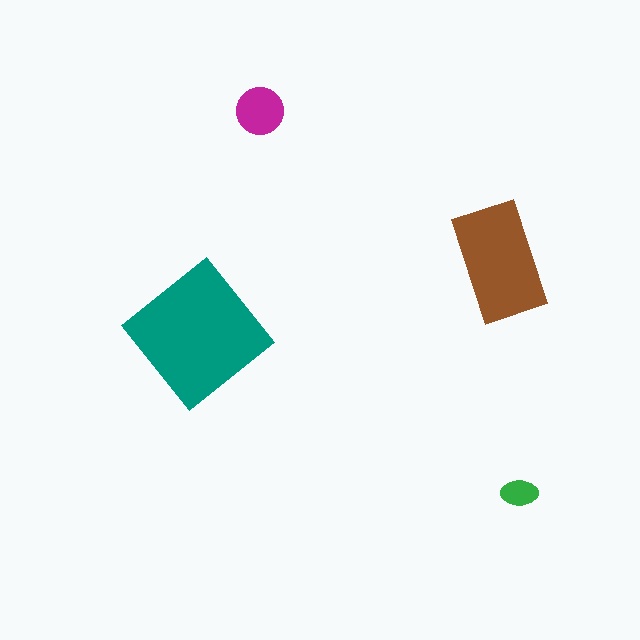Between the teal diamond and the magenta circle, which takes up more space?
The teal diamond.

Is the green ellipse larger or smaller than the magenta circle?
Smaller.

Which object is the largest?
The teal diamond.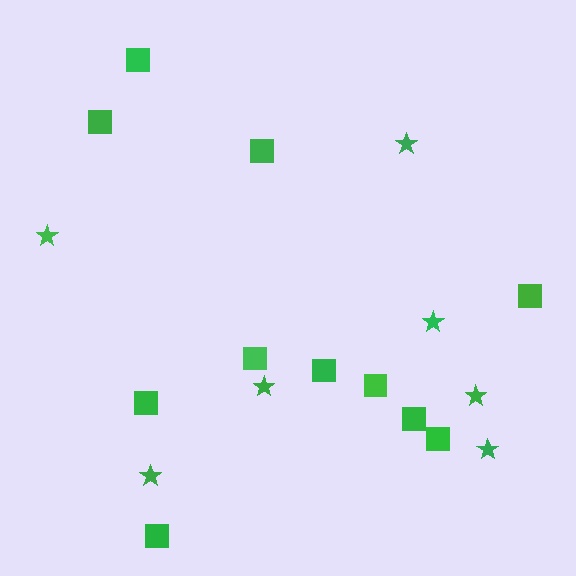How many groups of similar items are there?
There are 2 groups: one group of stars (7) and one group of squares (11).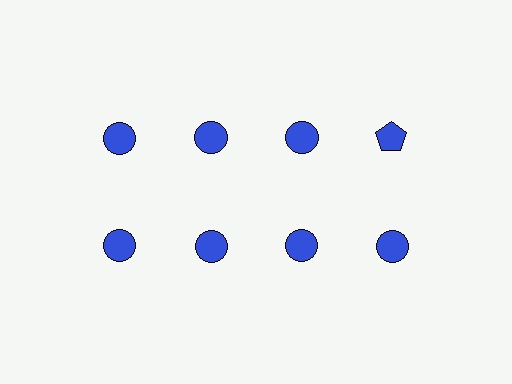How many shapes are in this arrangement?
There are 8 shapes arranged in a grid pattern.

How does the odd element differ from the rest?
It has a different shape: pentagon instead of circle.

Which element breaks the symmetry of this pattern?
The blue pentagon in the top row, second from right column breaks the symmetry. All other shapes are blue circles.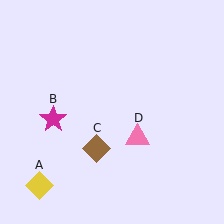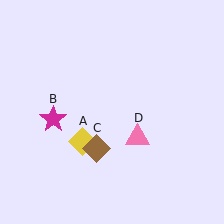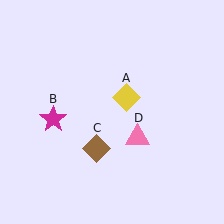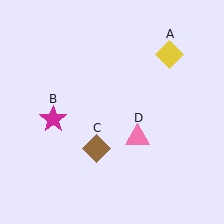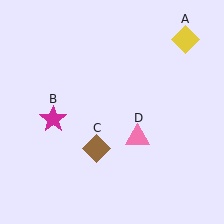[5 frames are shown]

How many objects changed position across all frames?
1 object changed position: yellow diamond (object A).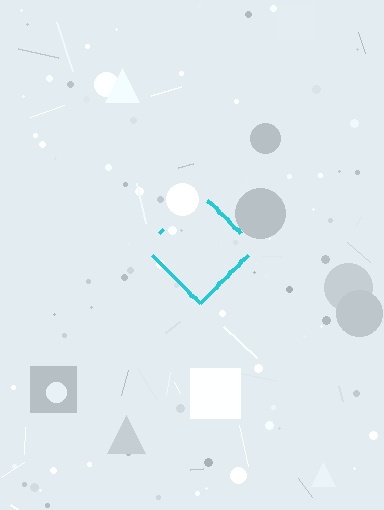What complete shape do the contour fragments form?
The contour fragments form a diamond.